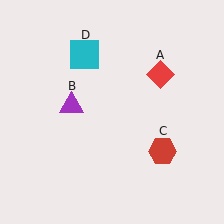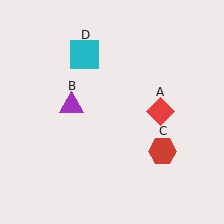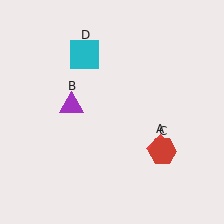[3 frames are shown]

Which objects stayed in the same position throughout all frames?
Purple triangle (object B) and red hexagon (object C) and cyan square (object D) remained stationary.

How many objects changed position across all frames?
1 object changed position: red diamond (object A).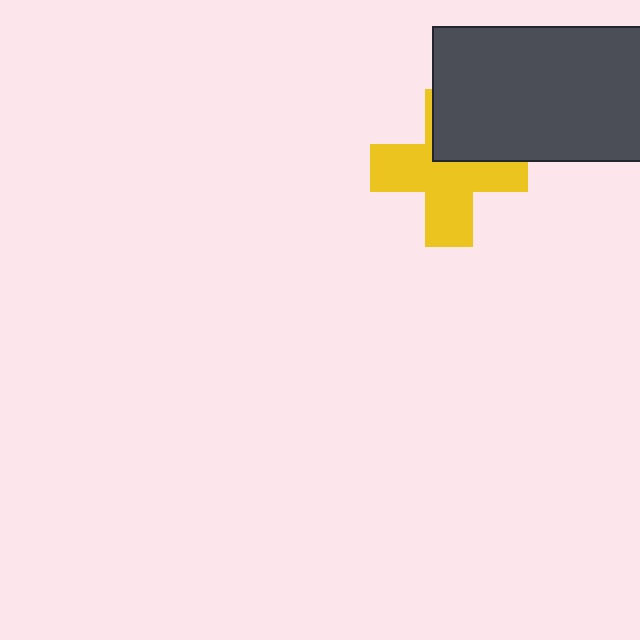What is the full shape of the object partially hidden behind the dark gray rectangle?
The partially hidden object is a yellow cross.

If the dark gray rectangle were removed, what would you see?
You would see the complete yellow cross.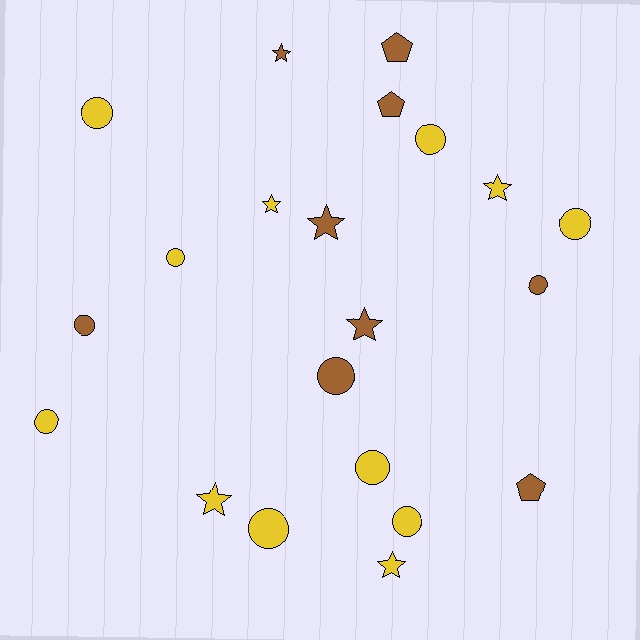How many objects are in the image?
There are 21 objects.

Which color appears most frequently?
Yellow, with 12 objects.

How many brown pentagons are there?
There are 3 brown pentagons.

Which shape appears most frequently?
Circle, with 11 objects.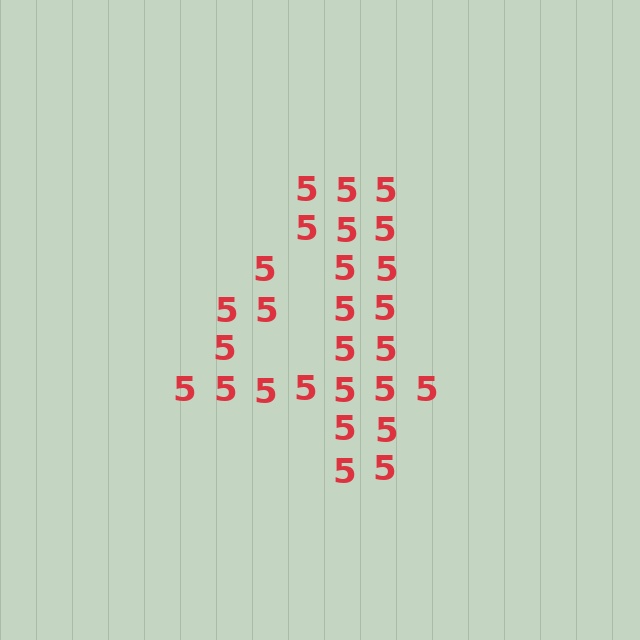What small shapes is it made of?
It is made of small digit 5's.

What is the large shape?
The large shape is the digit 4.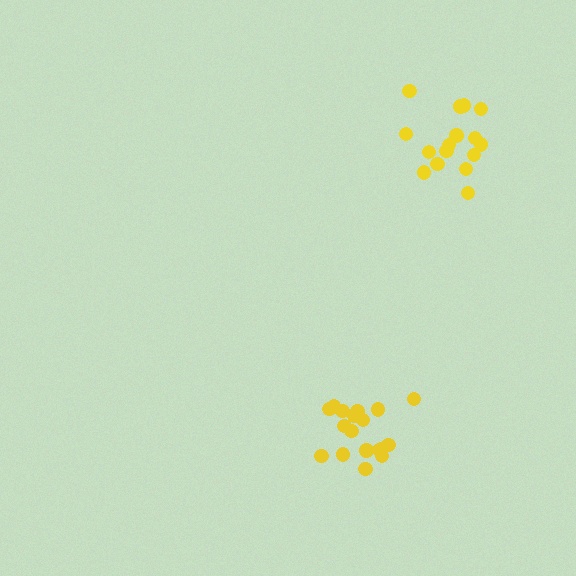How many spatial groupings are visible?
There are 2 spatial groupings.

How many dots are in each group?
Group 1: 16 dots, Group 2: 18 dots (34 total).